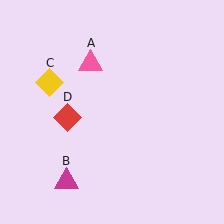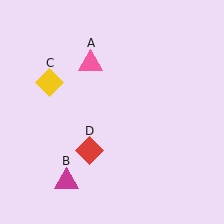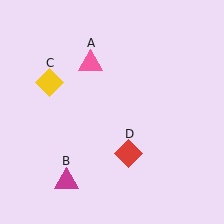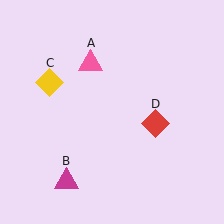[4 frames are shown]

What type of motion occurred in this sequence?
The red diamond (object D) rotated counterclockwise around the center of the scene.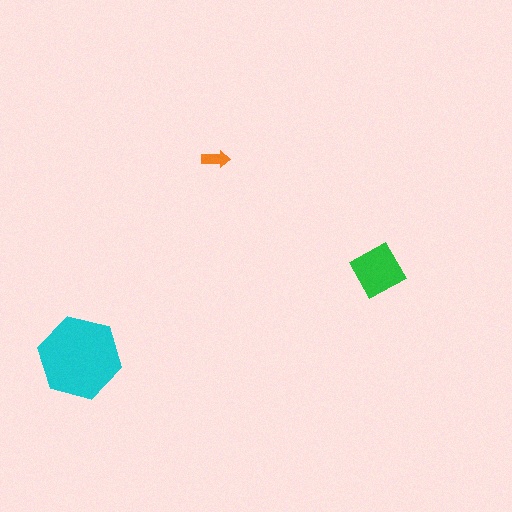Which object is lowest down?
The cyan hexagon is bottommost.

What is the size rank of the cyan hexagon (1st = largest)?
1st.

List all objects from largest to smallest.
The cyan hexagon, the green diamond, the orange arrow.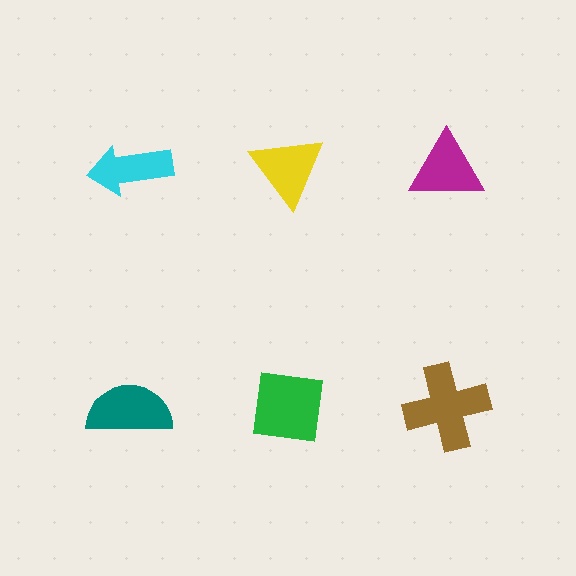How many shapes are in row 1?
3 shapes.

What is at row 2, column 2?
A green square.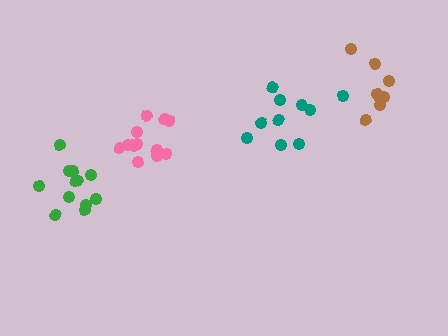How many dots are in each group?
Group 1: 8 dots, Group 2: 10 dots, Group 3: 13 dots, Group 4: 12 dots (43 total).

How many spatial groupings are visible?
There are 4 spatial groupings.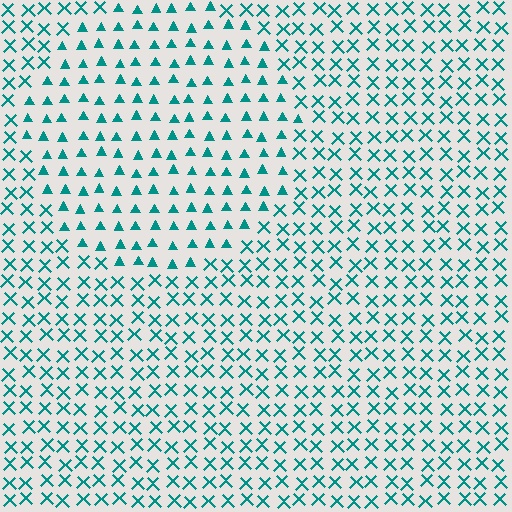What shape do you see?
I see a circle.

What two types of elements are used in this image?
The image uses triangles inside the circle region and X marks outside it.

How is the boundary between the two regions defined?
The boundary is defined by a change in element shape: triangles inside vs. X marks outside. All elements share the same color and spacing.